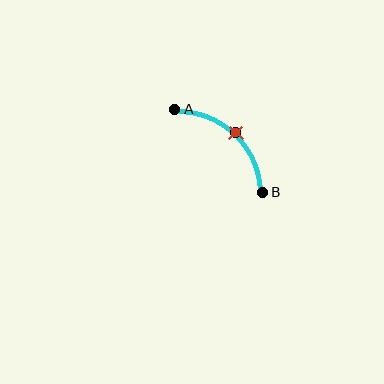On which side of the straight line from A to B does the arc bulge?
The arc bulges above and to the right of the straight line connecting A and B.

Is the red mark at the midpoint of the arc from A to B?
Yes. The red mark lies on the arc at equal arc-length from both A and B — it is the arc midpoint.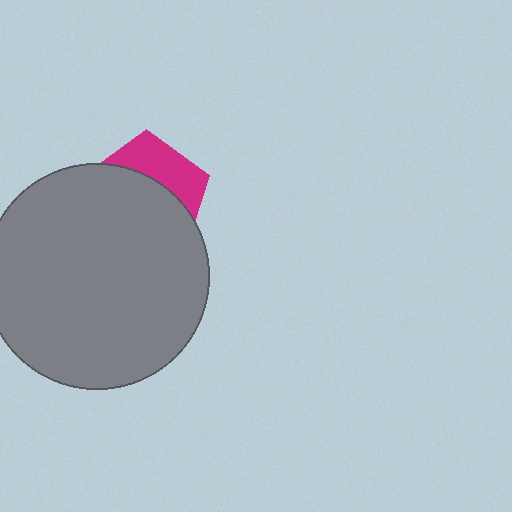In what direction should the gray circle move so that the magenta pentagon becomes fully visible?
The gray circle should move down. That is the shortest direction to clear the overlap and leave the magenta pentagon fully visible.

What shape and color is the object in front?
The object in front is a gray circle.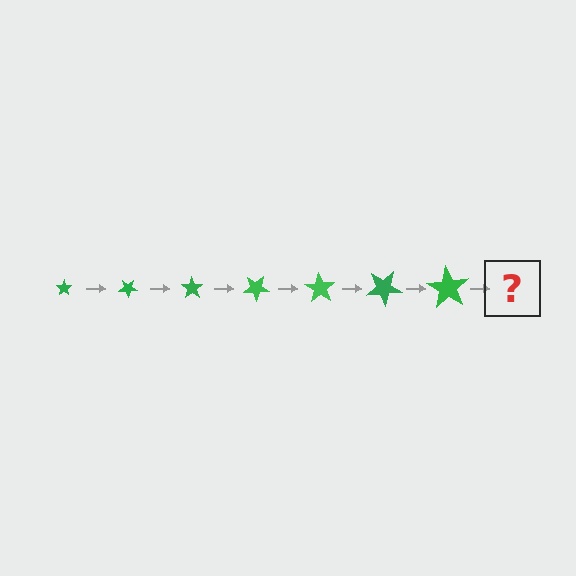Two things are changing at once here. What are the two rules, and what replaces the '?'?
The two rules are that the star grows larger each step and it rotates 35 degrees each step. The '?' should be a star, larger than the previous one and rotated 245 degrees from the start.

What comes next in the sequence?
The next element should be a star, larger than the previous one and rotated 245 degrees from the start.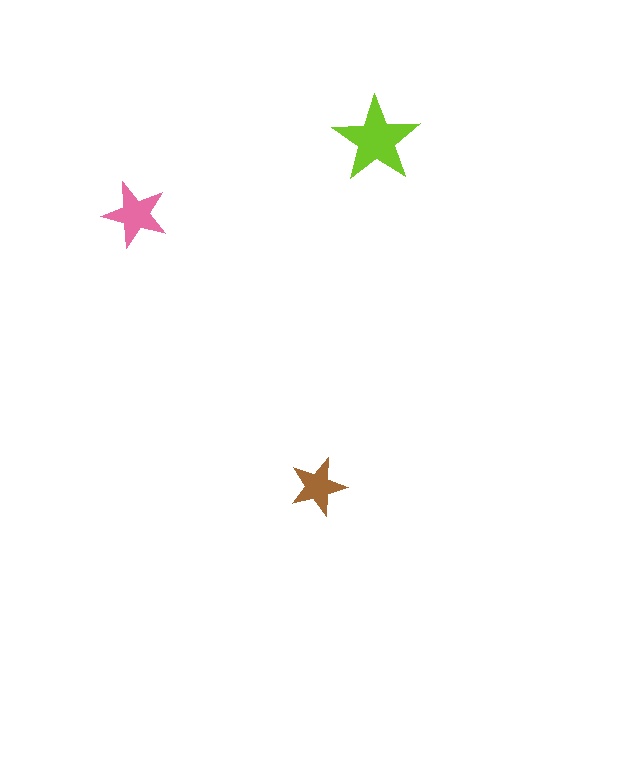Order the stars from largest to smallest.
the lime one, the pink one, the brown one.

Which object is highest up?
The lime star is topmost.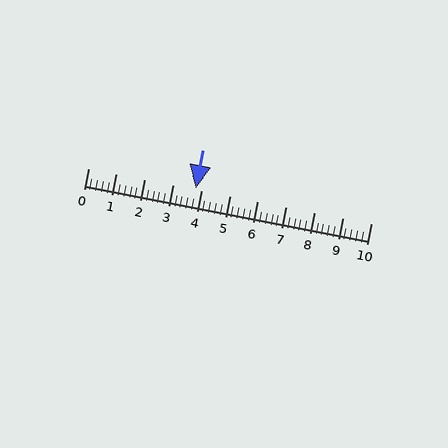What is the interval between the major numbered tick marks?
The major tick marks are spaced 1 units apart.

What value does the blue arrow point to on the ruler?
The blue arrow points to approximately 3.8.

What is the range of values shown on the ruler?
The ruler shows values from 0 to 10.